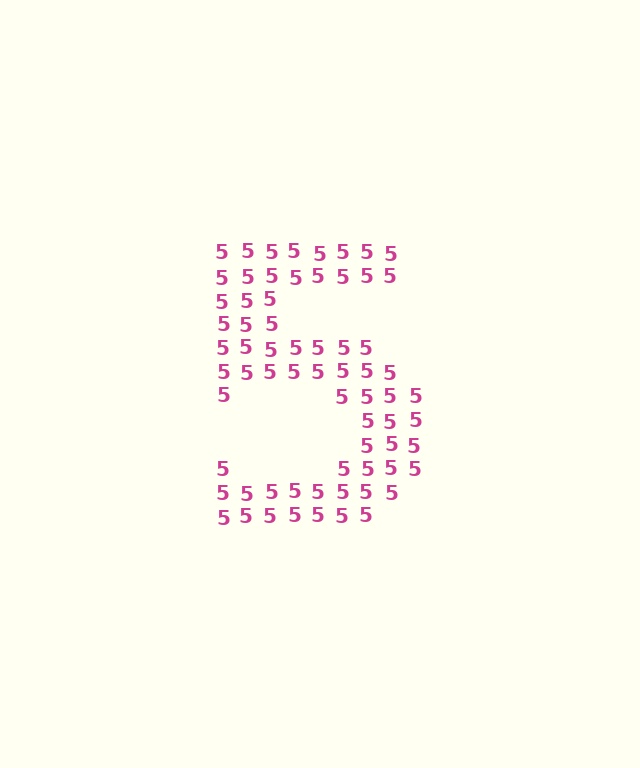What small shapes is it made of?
It is made of small digit 5's.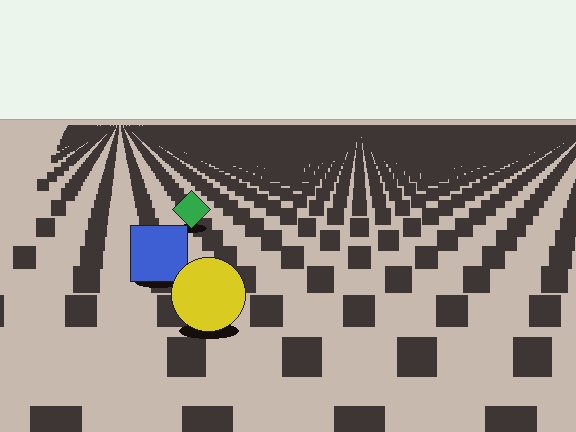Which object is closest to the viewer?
The yellow circle is closest. The texture marks near it are larger and more spread out.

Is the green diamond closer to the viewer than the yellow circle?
No. The yellow circle is closer — you can tell from the texture gradient: the ground texture is coarser near it.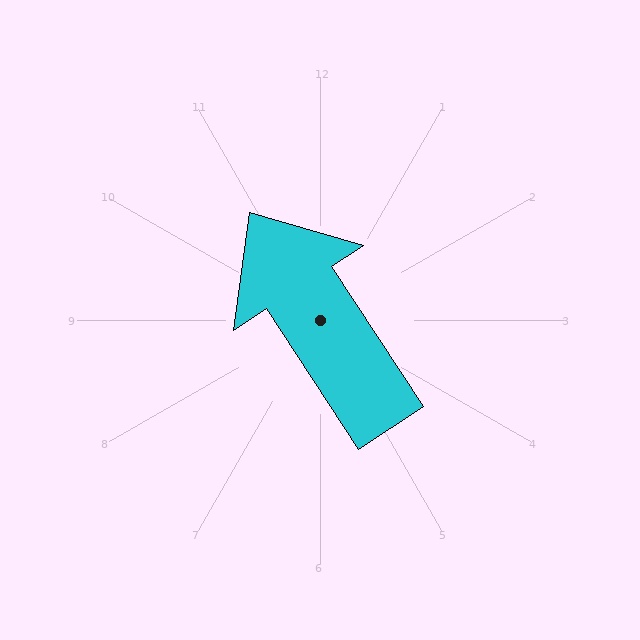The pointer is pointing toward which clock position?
Roughly 11 o'clock.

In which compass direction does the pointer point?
Northwest.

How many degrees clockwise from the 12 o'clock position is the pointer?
Approximately 327 degrees.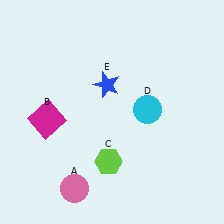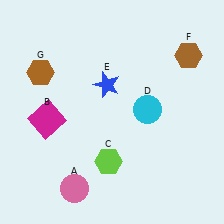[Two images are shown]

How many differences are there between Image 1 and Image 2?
There are 2 differences between the two images.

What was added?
A brown hexagon (F), a brown hexagon (G) were added in Image 2.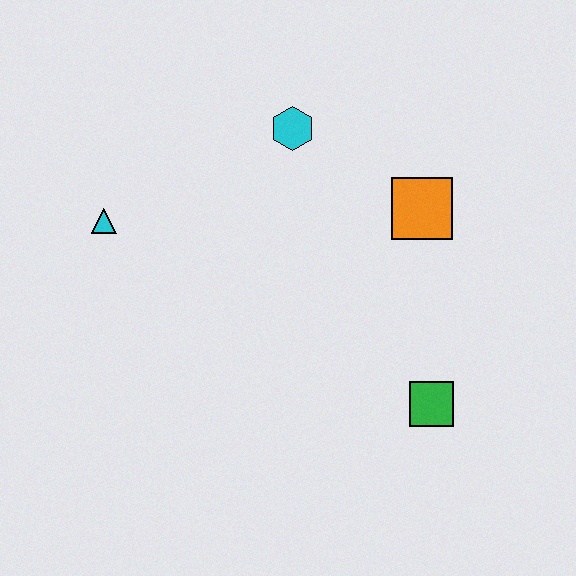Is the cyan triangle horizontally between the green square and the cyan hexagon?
No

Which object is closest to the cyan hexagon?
The orange square is closest to the cyan hexagon.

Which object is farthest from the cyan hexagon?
The green square is farthest from the cyan hexagon.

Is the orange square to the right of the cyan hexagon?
Yes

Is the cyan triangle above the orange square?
No